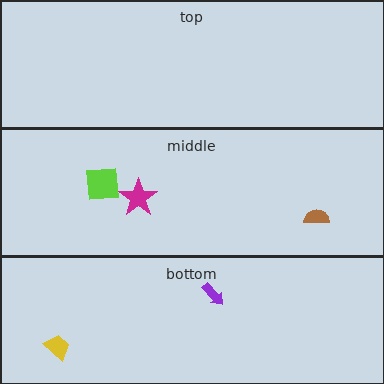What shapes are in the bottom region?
The purple arrow, the yellow trapezoid.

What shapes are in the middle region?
The lime square, the magenta star, the brown semicircle.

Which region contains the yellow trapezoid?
The bottom region.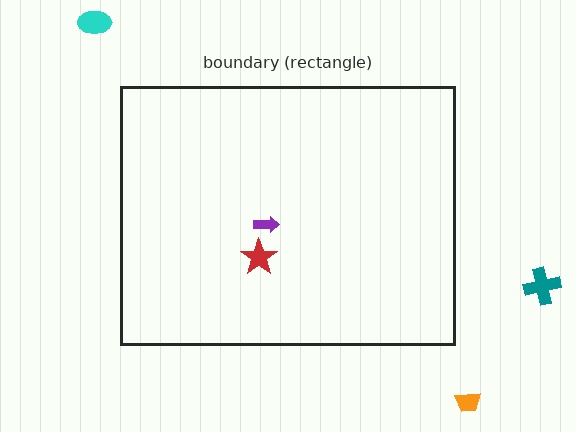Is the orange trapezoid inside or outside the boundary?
Outside.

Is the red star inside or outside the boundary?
Inside.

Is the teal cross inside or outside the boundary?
Outside.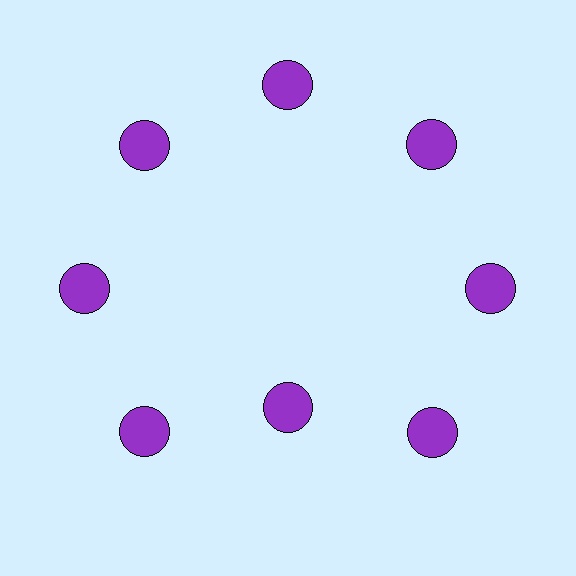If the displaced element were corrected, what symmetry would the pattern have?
It would have 8-fold rotational symmetry — the pattern would map onto itself every 45 degrees.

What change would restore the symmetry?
The symmetry would be restored by moving it outward, back onto the ring so that all 8 circles sit at equal angles and equal distance from the center.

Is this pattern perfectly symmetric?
No. The 8 purple circles are arranged in a ring, but one element near the 6 o'clock position is pulled inward toward the center, breaking the 8-fold rotational symmetry.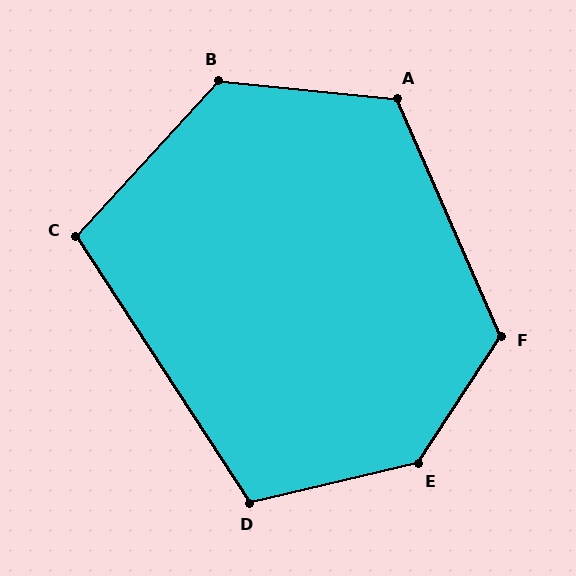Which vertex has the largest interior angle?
E, at approximately 136 degrees.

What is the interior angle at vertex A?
Approximately 119 degrees (obtuse).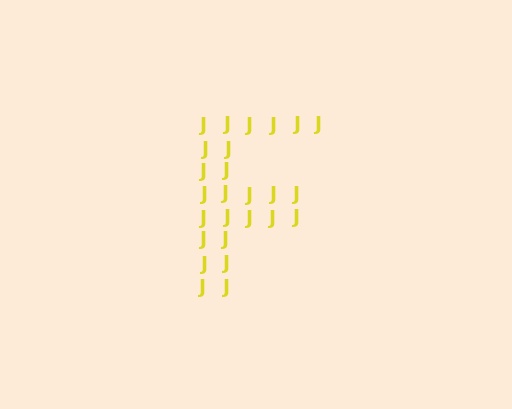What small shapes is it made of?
It is made of small letter J's.